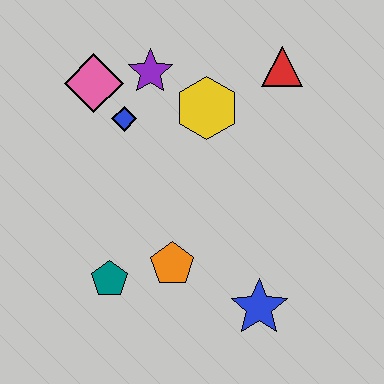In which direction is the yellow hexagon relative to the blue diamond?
The yellow hexagon is to the right of the blue diamond.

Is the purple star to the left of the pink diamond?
No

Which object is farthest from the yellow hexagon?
The blue star is farthest from the yellow hexagon.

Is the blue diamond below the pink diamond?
Yes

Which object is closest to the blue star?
The orange pentagon is closest to the blue star.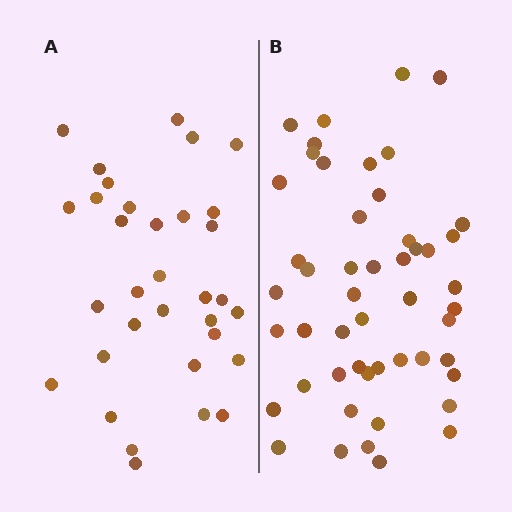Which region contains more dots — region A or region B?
Region B (the right region) has more dots.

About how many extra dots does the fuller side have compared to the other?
Region B has approximately 15 more dots than region A.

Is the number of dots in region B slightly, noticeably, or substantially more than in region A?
Region B has substantially more. The ratio is roughly 1.5 to 1.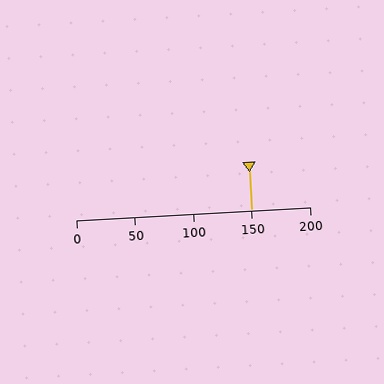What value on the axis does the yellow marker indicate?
The marker indicates approximately 150.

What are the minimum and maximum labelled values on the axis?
The axis runs from 0 to 200.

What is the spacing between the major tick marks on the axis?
The major ticks are spaced 50 apart.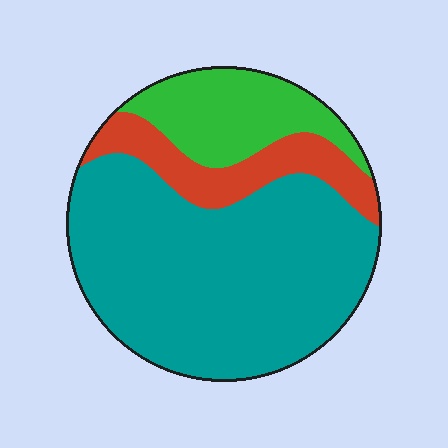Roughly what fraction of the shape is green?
Green takes up about one fifth (1/5) of the shape.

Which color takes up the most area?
Teal, at roughly 65%.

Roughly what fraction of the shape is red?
Red takes up about one sixth (1/6) of the shape.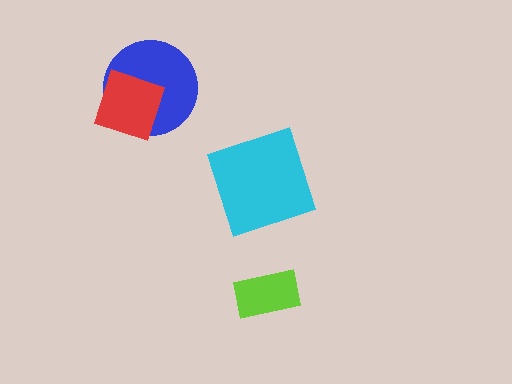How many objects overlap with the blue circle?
1 object overlaps with the blue circle.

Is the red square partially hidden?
No, no other shape covers it.